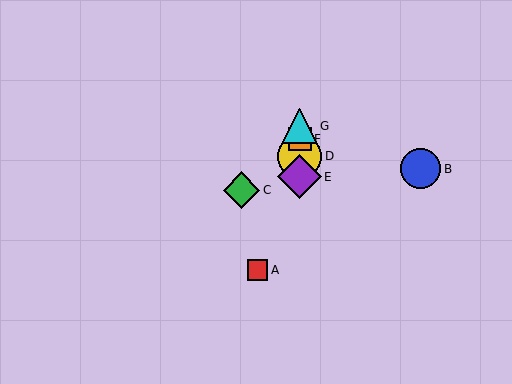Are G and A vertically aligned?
No, G is at x≈300 and A is at x≈257.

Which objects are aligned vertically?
Objects D, E, F, G are aligned vertically.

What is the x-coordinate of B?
Object B is at x≈420.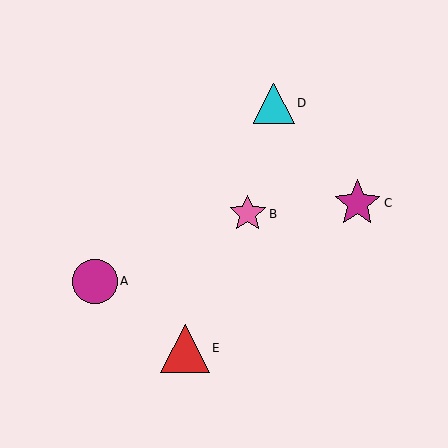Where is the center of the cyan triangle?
The center of the cyan triangle is at (274, 103).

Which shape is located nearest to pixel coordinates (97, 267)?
The magenta circle (labeled A) at (95, 281) is nearest to that location.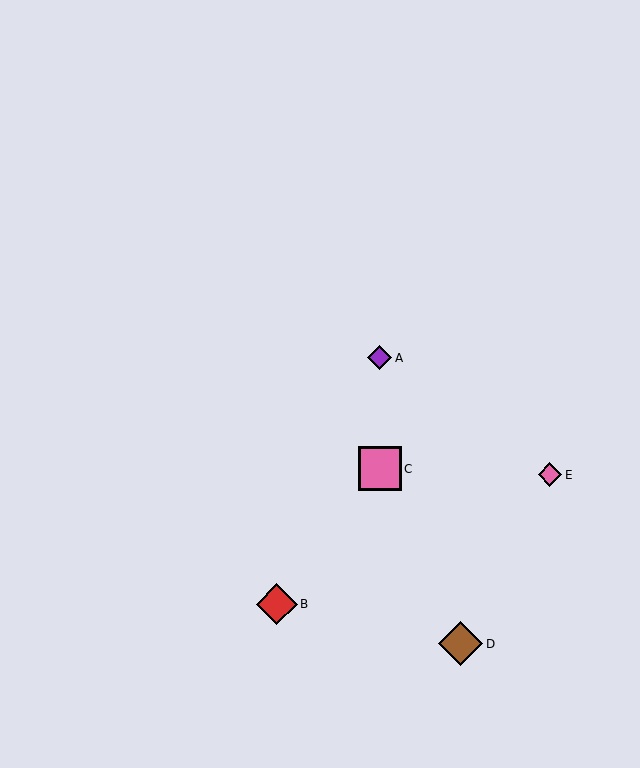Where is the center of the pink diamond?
The center of the pink diamond is at (550, 475).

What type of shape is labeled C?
Shape C is a pink square.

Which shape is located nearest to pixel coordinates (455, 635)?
The brown diamond (labeled D) at (460, 644) is nearest to that location.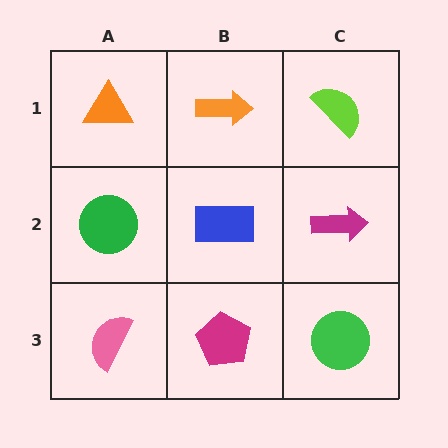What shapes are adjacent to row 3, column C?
A magenta arrow (row 2, column C), a magenta pentagon (row 3, column B).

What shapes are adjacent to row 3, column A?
A green circle (row 2, column A), a magenta pentagon (row 3, column B).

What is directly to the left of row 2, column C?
A blue rectangle.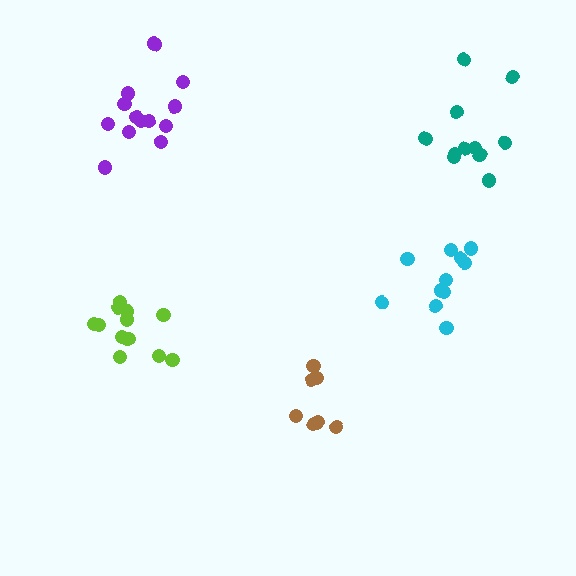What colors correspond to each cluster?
The clusters are colored: brown, purple, teal, cyan, lime.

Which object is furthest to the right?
The teal cluster is rightmost.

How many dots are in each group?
Group 1: 7 dots, Group 2: 13 dots, Group 3: 11 dots, Group 4: 11 dots, Group 5: 12 dots (54 total).